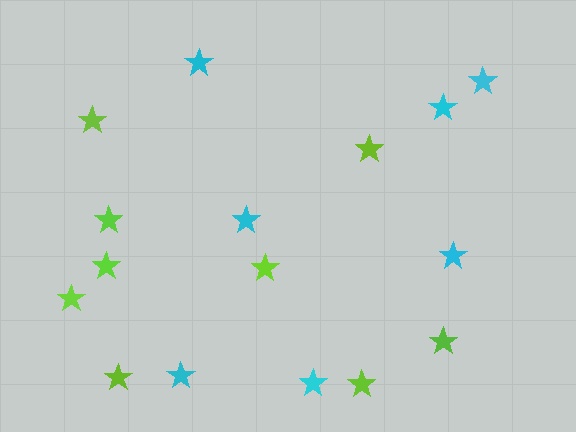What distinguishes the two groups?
There are 2 groups: one group of lime stars (9) and one group of cyan stars (7).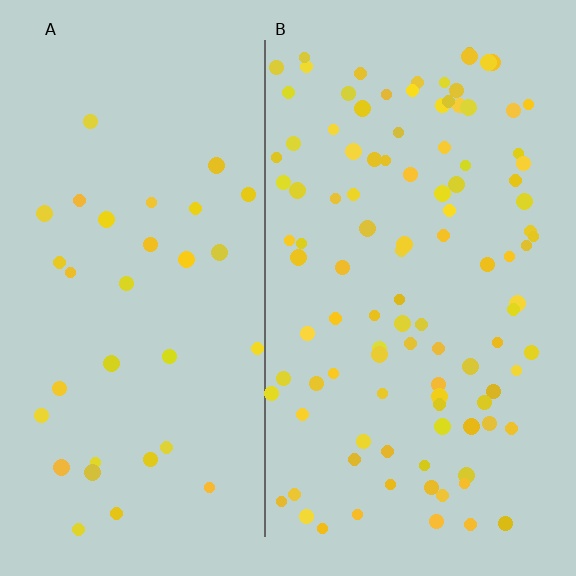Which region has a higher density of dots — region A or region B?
B (the right).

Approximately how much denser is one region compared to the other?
Approximately 3.2× — region B over region A.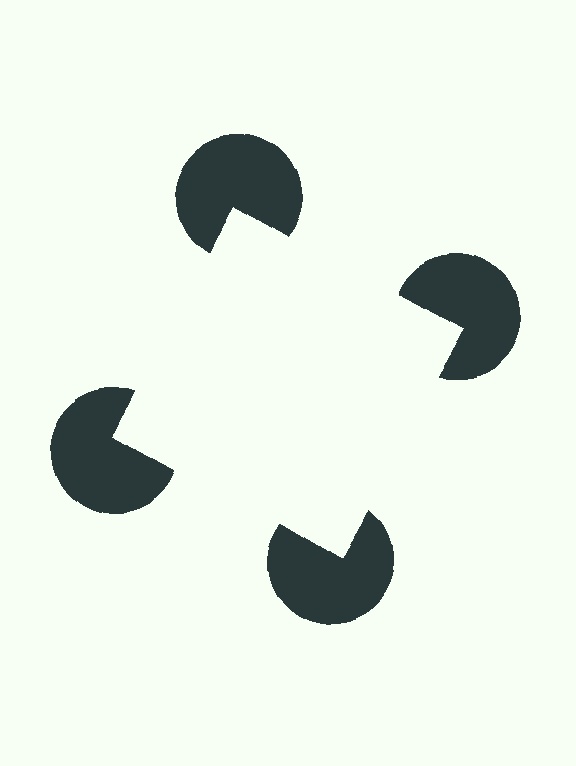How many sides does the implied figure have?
4 sides.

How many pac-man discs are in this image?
There are 4 — one at each vertex of the illusory square.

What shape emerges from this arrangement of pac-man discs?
An illusory square — its edges are inferred from the aligned wedge cuts in the pac-man discs, not physically drawn.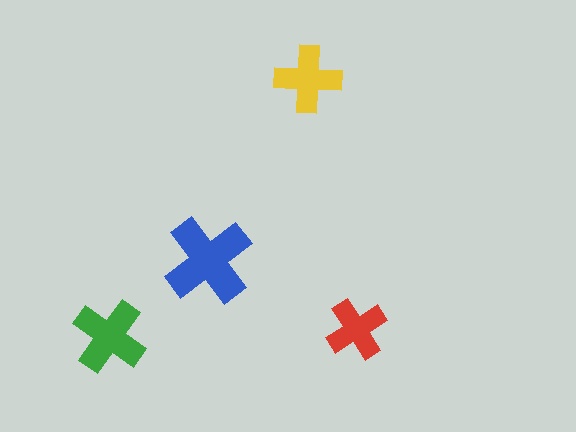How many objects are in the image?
There are 4 objects in the image.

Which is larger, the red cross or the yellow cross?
The yellow one.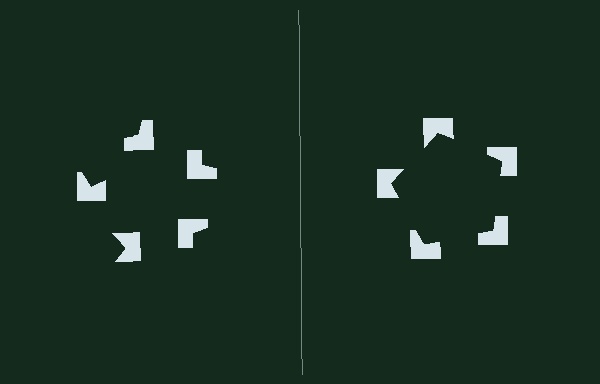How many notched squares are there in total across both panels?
10 — 5 on each side.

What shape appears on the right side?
An illusory pentagon.